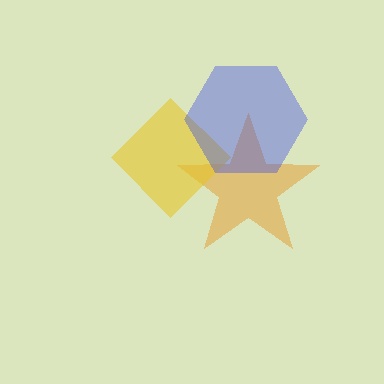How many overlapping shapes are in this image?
There are 3 overlapping shapes in the image.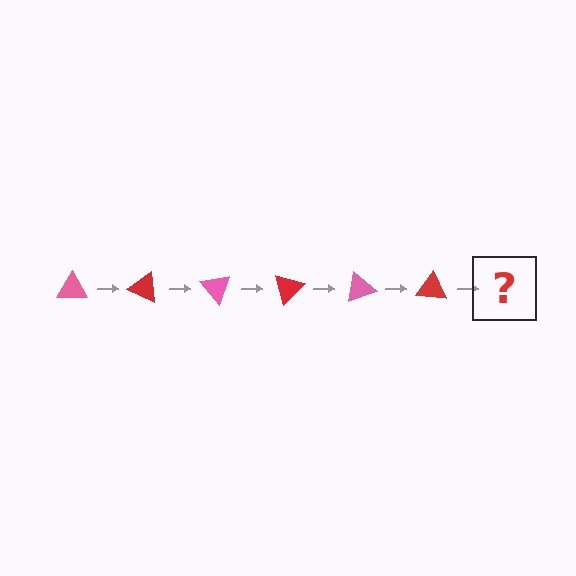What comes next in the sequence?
The next element should be a pink triangle, rotated 150 degrees from the start.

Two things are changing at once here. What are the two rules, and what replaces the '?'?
The two rules are that it rotates 25 degrees each step and the color cycles through pink and red. The '?' should be a pink triangle, rotated 150 degrees from the start.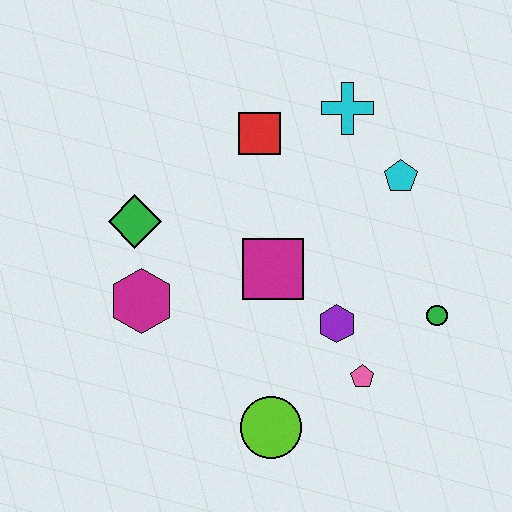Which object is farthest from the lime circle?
The cyan cross is farthest from the lime circle.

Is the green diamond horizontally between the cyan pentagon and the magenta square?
No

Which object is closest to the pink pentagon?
The purple hexagon is closest to the pink pentagon.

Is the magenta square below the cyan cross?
Yes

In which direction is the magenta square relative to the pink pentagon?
The magenta square is above the pink pentagon.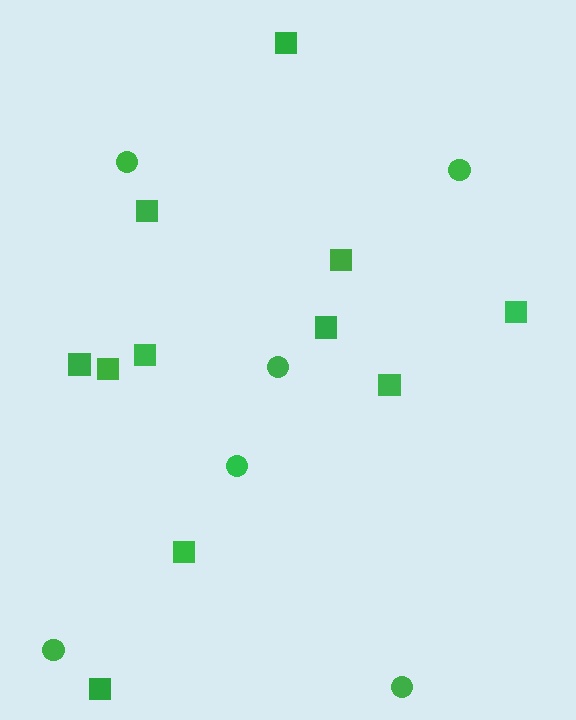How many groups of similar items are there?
There are 2 groups: one group of squares (11) and one group of circles (6).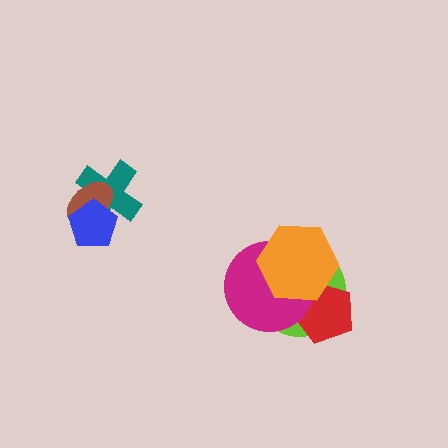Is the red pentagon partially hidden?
Yes, it is partially covered by another shape.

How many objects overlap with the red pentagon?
3 objects overlap with the red pentagon.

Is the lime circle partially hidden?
Yes, it is partially covered by another shape.